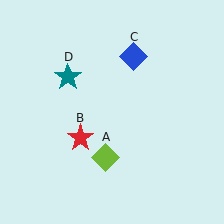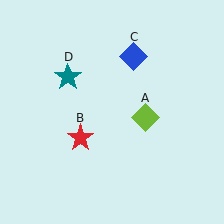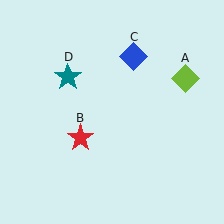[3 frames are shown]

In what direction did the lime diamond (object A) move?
The lime diamond (object A) moved up and to the right.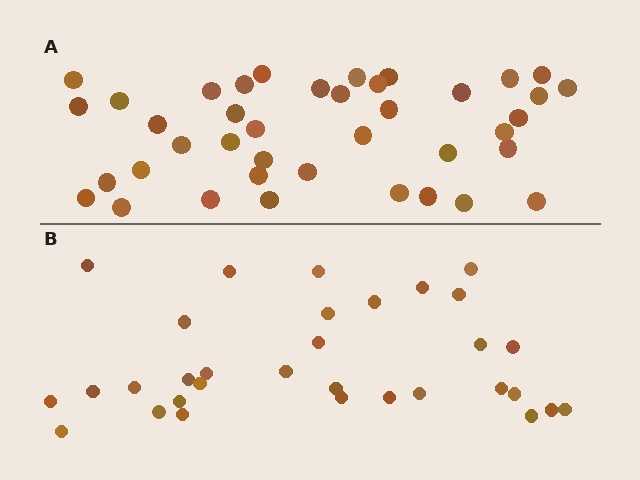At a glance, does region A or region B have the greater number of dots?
Region A (the top region) has more dots.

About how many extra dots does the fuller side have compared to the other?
Region A has roughly 8 or so more dots than region B.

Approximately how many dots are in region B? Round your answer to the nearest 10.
About 30 dots. (The exact count is 32, which rounds to 30.)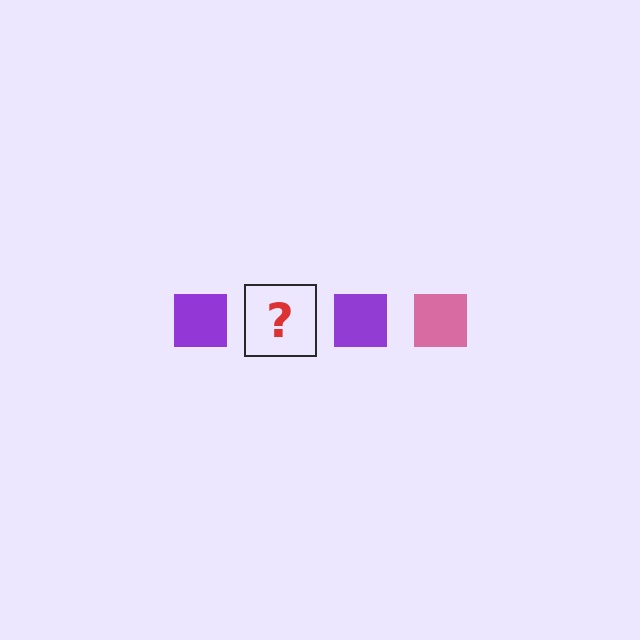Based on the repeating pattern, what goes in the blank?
The blank should be a pink square.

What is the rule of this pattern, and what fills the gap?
The rule is that the pattern cycles through purple, pink squares. The gap should be filled with a pink square.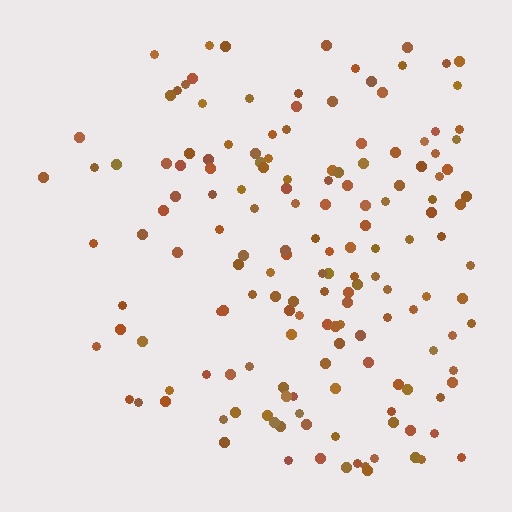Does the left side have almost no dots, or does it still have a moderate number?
Still a moderate number, just noticeably fewer than the right.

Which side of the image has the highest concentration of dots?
The right.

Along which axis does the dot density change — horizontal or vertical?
Horizontal.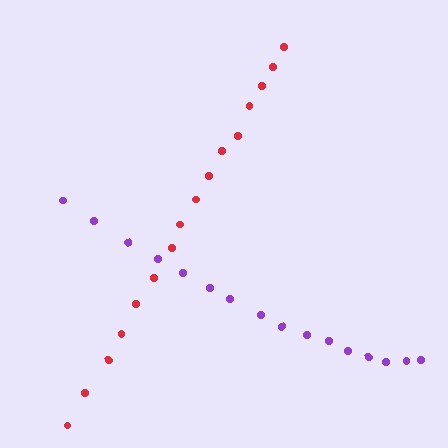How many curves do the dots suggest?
There are 2 distinct paths.